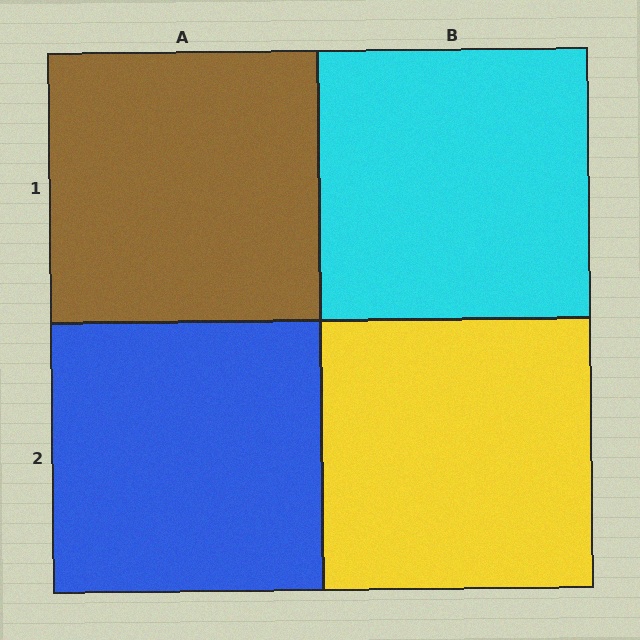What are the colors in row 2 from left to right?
Blue, yellow.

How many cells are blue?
1 cell is blue.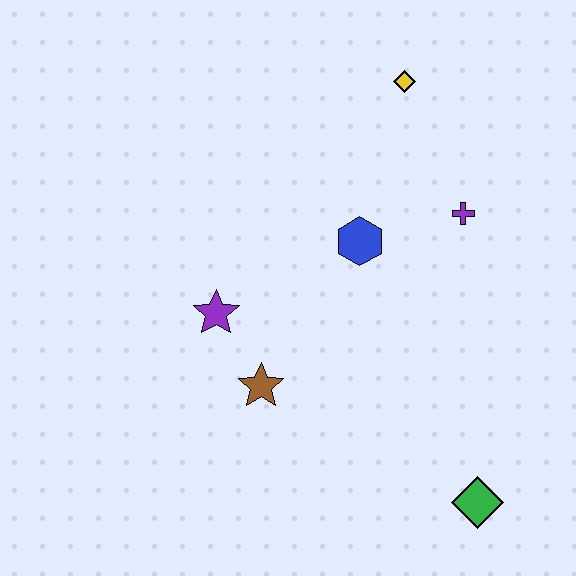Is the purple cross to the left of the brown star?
No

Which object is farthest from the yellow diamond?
The green diamond is farthest from the yellow diamond.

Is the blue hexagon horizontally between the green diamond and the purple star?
Yes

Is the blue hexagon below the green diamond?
No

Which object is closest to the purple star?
The brown star is closest to the purple star.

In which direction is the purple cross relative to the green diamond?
The purple cross is above the green diamond.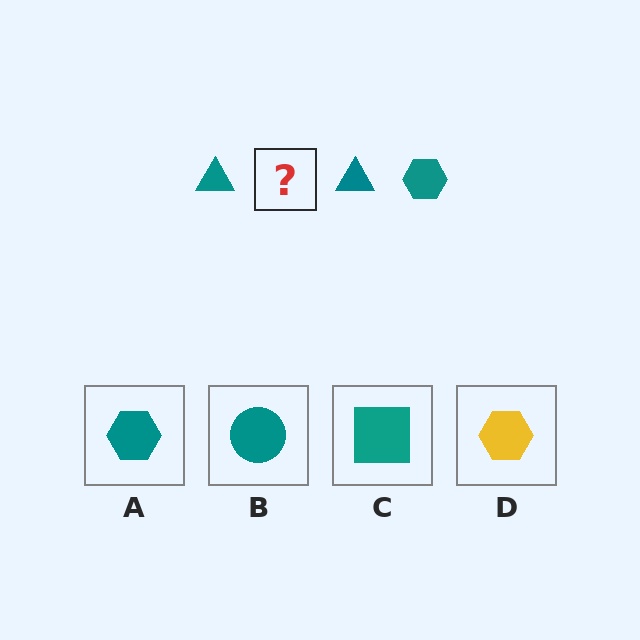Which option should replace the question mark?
Option A.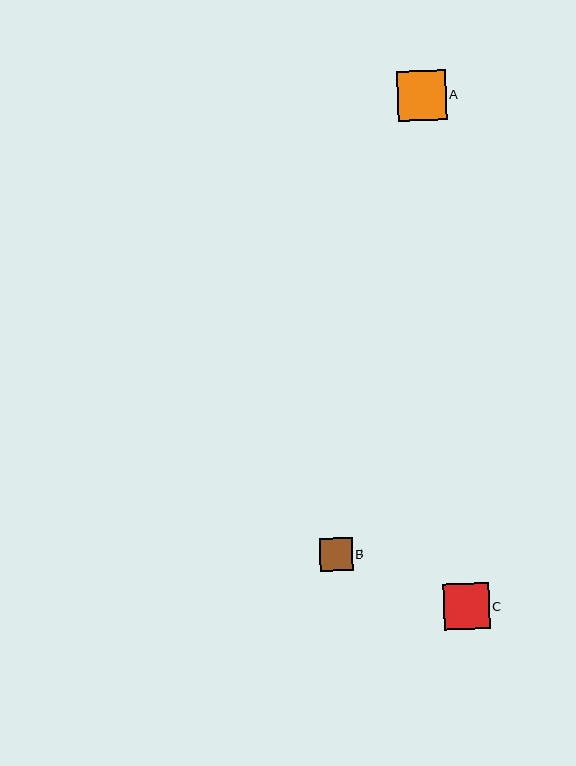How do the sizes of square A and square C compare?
Square A and square C are approximately the same size.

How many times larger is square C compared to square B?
Square C is approximately 1.4 times the size of square B.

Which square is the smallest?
Square B is the smallest with a size of approximately 33 pixels.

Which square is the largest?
Square A is the largest with a size of approximately 49 pixels.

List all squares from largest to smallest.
From largest to smallest: A, C, B.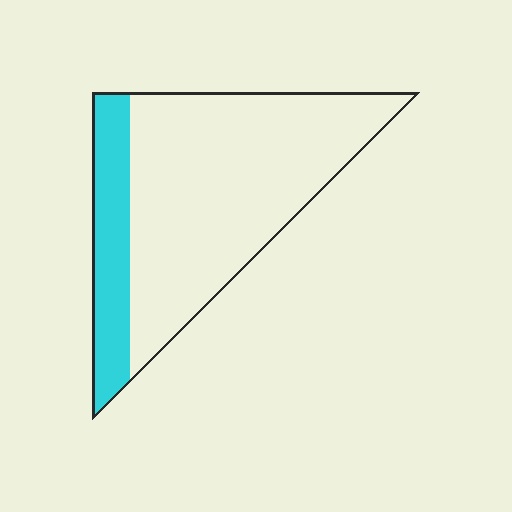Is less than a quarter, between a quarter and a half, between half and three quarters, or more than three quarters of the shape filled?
Less than a quarter.